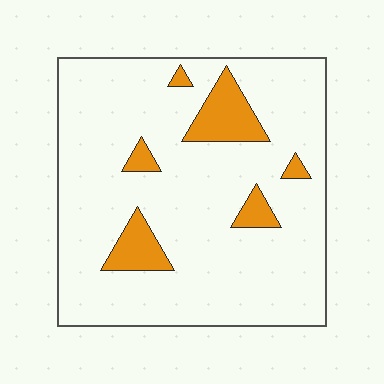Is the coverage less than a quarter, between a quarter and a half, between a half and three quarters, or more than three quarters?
Less than a quarter.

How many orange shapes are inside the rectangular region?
6.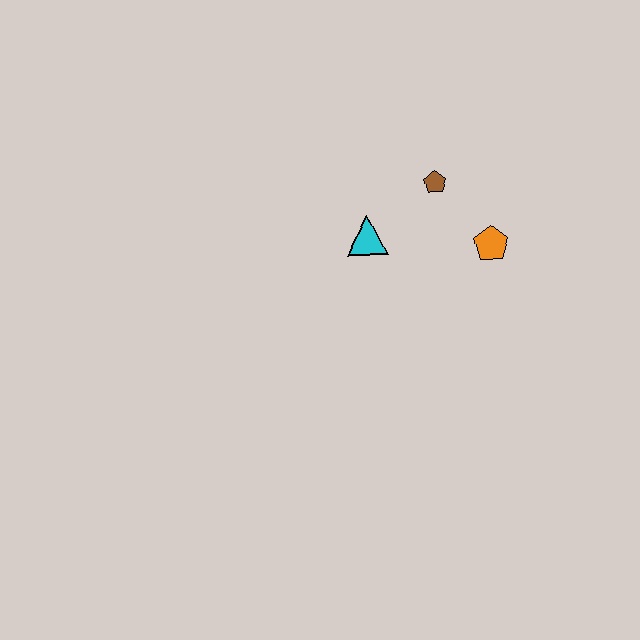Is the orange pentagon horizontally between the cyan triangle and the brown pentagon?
No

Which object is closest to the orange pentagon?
The brown pentagon is closest to the orange pentagon.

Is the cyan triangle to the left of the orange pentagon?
Yes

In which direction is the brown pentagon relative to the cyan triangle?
The brown pentagon is to the right of the cyan triangle.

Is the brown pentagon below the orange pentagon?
No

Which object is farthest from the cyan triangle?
The orange pentagon is farthest from the cyan triangle.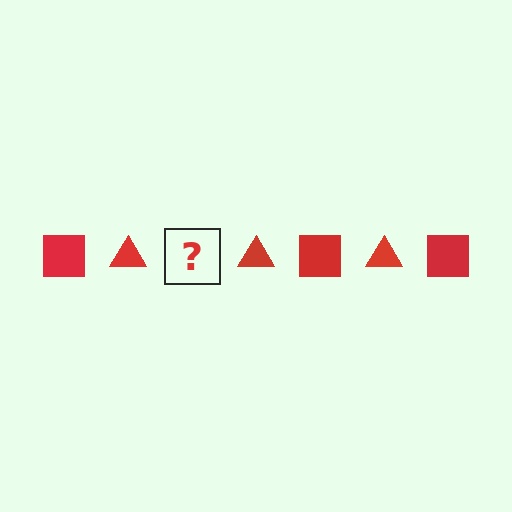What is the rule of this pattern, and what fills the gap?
The rule is that the pattern cycles through square, triangle shapes in red. The gap should be filled with a red square.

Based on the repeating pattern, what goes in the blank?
The blank should be a red square.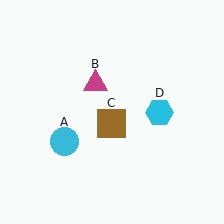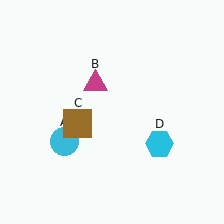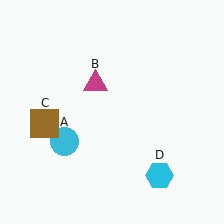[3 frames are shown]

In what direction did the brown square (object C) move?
The brown square (object C) moved left.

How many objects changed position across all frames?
2 objects changed position: brown square (object C), cyan hexagon (object D).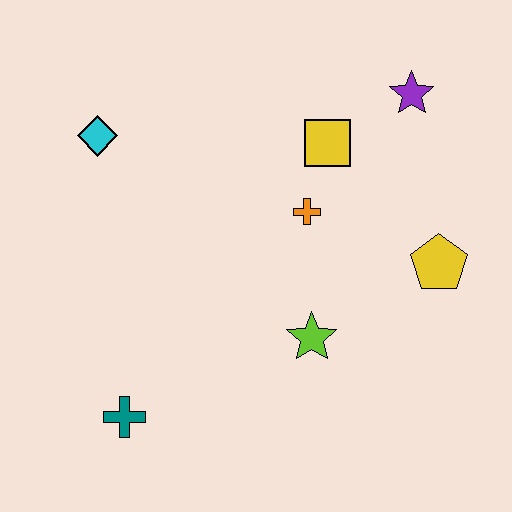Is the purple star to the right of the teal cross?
Yes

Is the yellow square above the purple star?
No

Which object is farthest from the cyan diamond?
The yellow pentagon is farthest from the cyan diamond.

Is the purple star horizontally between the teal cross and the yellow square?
No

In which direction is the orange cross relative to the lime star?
The orange cross is above the lime star.